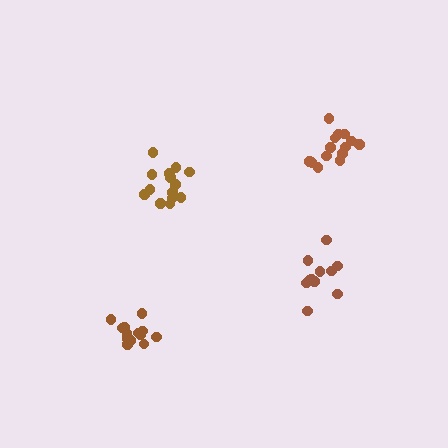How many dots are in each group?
Group 1: 14 dots, Group 2: 13 dots, Group 3: 11 dots, Group 4: 14 dots (52 total).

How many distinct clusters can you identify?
There are 4 distinct clusters.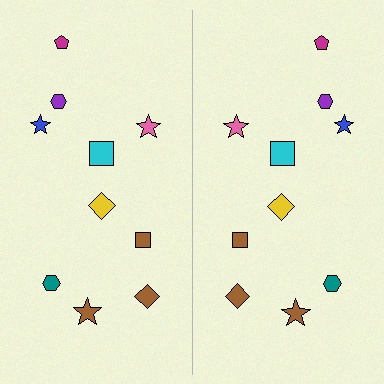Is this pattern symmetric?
Yes, this pattern has bilateral (reflection) symmetry.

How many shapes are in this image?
There are 20 shapes in this image.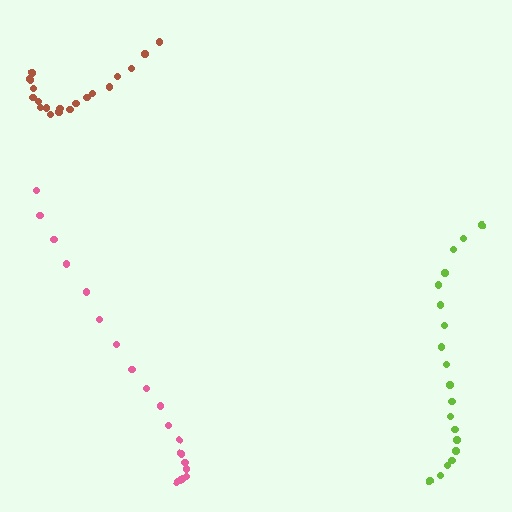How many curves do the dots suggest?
There are 3 distinct paths.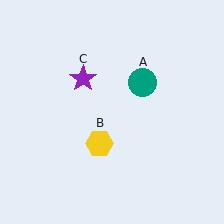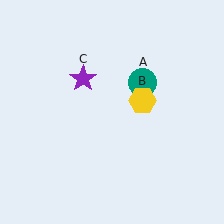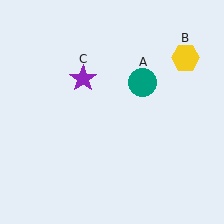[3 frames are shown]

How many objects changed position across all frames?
1 object changed position: yellow hexagon (object B).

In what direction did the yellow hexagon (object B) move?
The yellow hexagon (object B) moved up and to the right.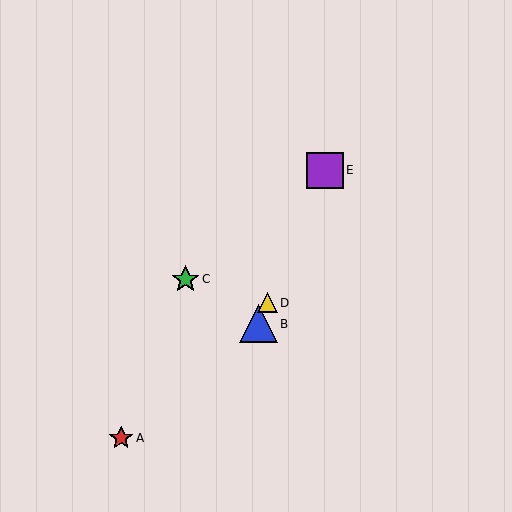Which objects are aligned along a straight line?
Objects B, D, E are aligned along a straight line.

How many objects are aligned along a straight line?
3 objects (B, D, E) are aligned along a straight line.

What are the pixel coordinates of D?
Object D is at (267, 303).